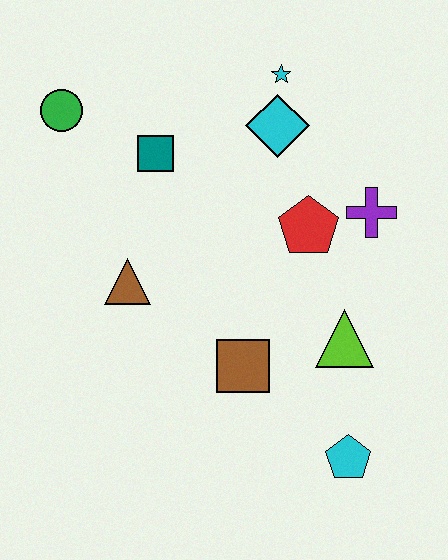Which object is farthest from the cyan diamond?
The cyan pentagon is farthest from the cyan diamond.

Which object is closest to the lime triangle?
The brown square is closest to the lime triangle.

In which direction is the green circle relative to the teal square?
The green circle is to the left of the teal square.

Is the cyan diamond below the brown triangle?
No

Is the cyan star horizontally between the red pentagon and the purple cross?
No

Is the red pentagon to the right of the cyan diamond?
Yes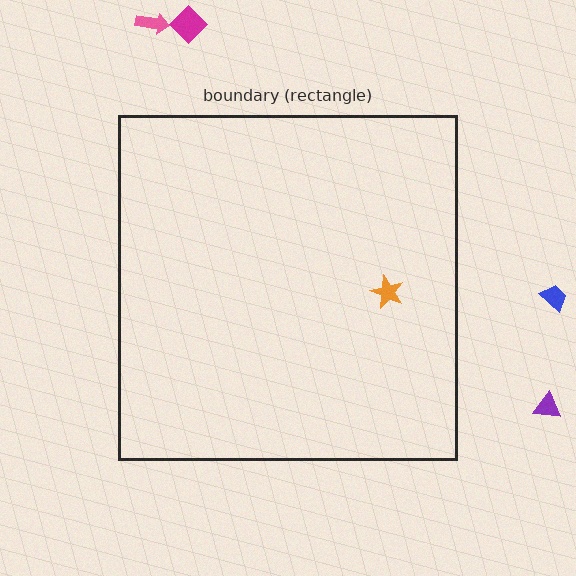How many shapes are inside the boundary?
1 inside, 4 outside.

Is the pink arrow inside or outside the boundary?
Outside.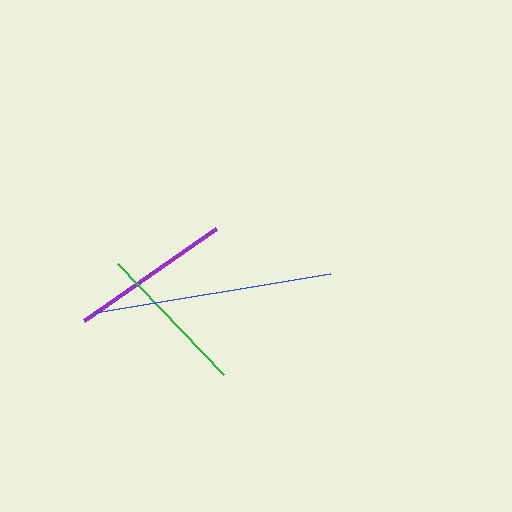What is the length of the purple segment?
The purple segment is approximately 161 pixels long.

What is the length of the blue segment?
The blue segment is approximately 239 pixels long.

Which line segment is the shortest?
The green line is the shortest at approximately 153 pixels.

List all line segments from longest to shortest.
From longest to shortest: blue, purple, green.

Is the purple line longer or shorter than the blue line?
The blue line is longer than the purple line.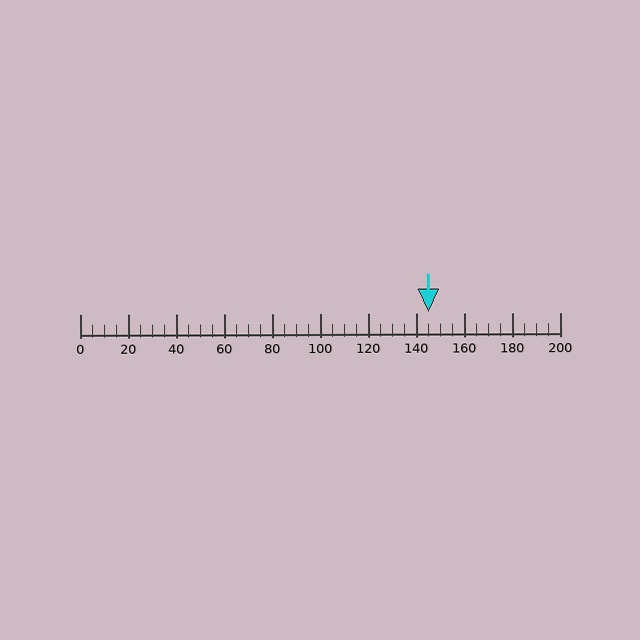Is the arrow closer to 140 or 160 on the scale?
The arrow is closer to 140.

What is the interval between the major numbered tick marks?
The major tick marks are spaced 20 units apart.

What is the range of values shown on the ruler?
The ruler shows values from 0 to 200.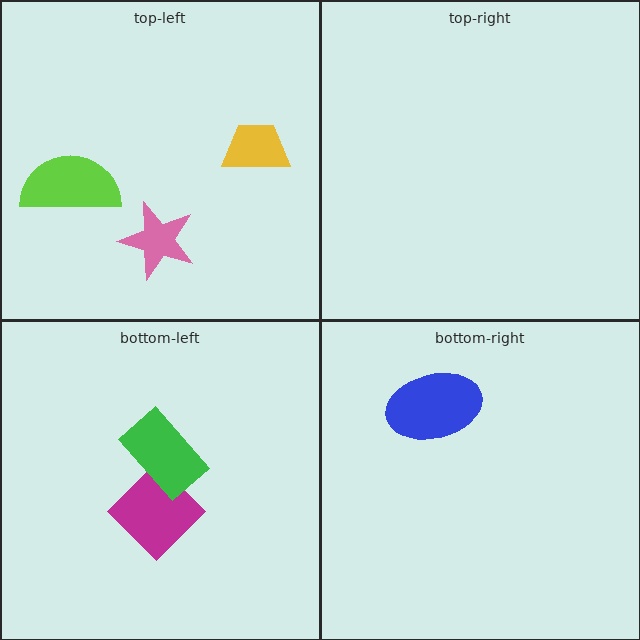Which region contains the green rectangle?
The bottom-left region.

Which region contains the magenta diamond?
The bottom-left region.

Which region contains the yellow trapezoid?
The top-left region.